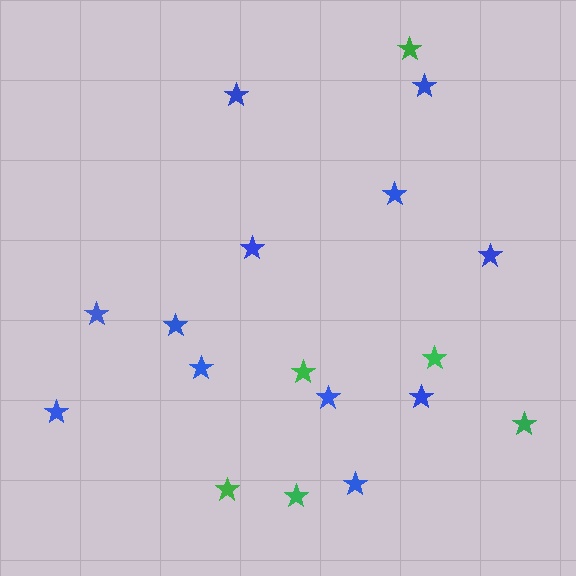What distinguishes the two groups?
There are 2 groups: one group of blue stars (12) and one group of green stars (6).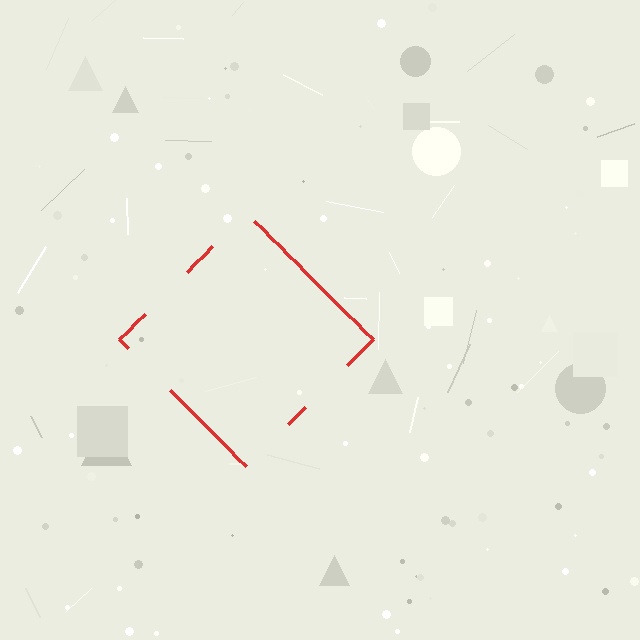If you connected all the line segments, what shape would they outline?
They would outline a diamond.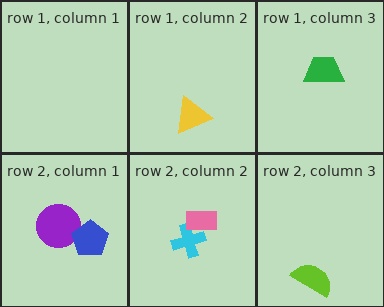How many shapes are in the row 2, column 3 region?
1.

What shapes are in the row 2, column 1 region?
The purple circle, the blue pentagon.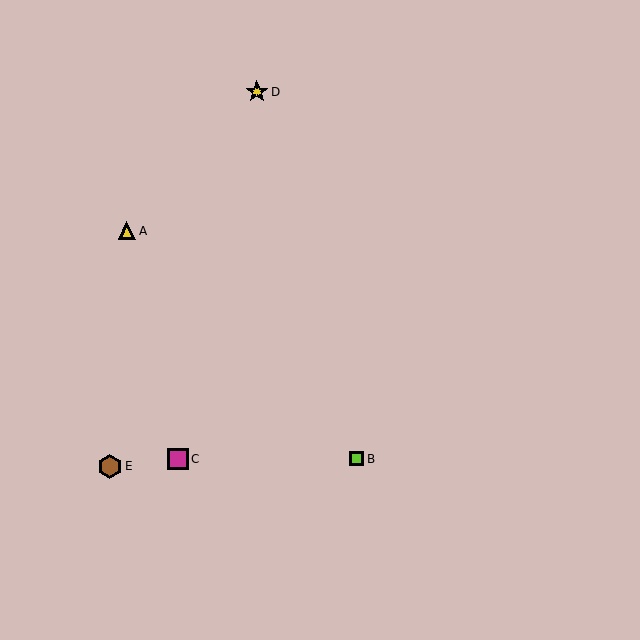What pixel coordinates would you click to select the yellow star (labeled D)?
Click at (257, 92) to select the yellow star D.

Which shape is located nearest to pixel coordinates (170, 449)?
The magenta square (labeled C) at (178, 459) is nearest to that location.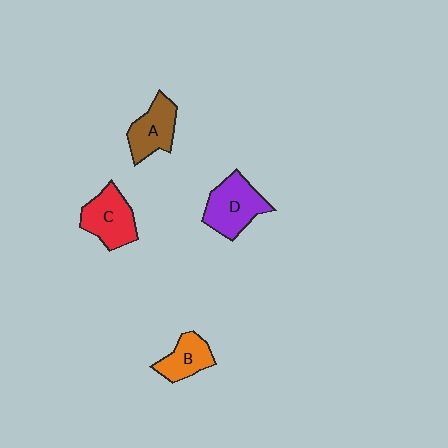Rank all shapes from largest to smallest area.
From largest to smallest: D (purple), C (red), A (brown), B (orange).